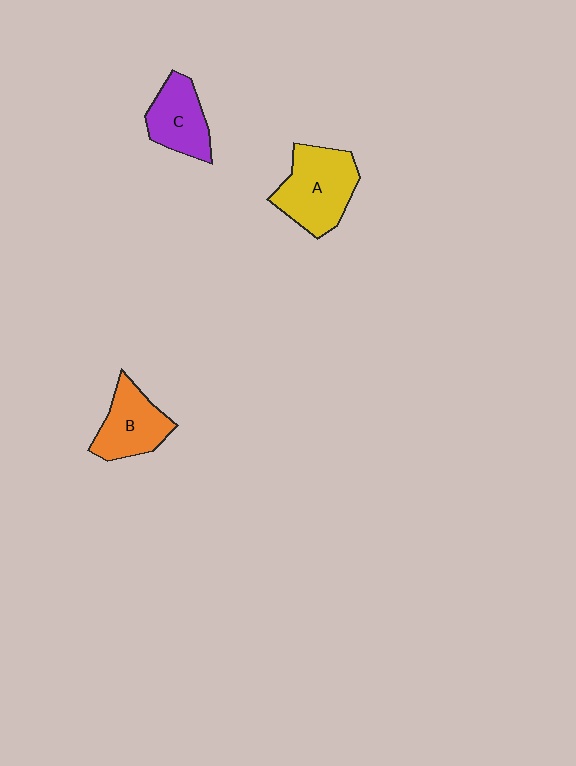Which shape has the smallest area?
Shape C (purple).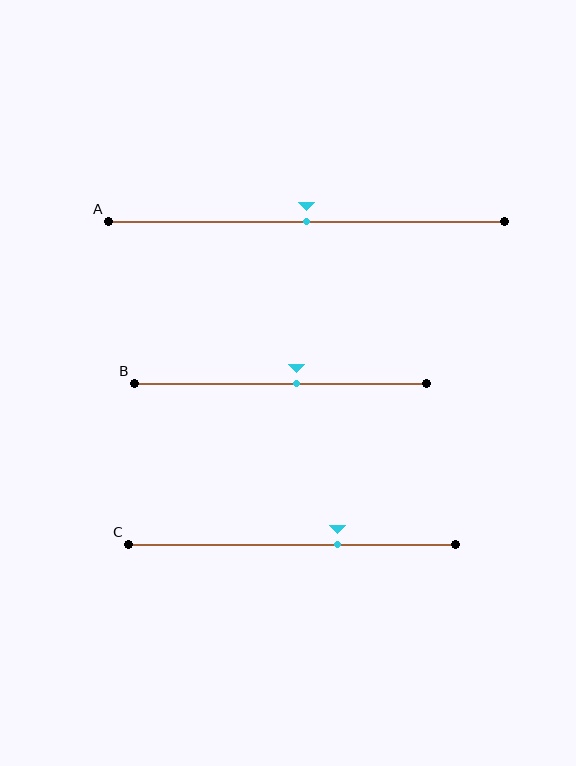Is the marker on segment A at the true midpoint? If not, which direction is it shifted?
Yes, the marker on segment A is at the true midpoint.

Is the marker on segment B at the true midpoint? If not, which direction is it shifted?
No, the marker on segment B is shifted to the right by about 5% of the segment length.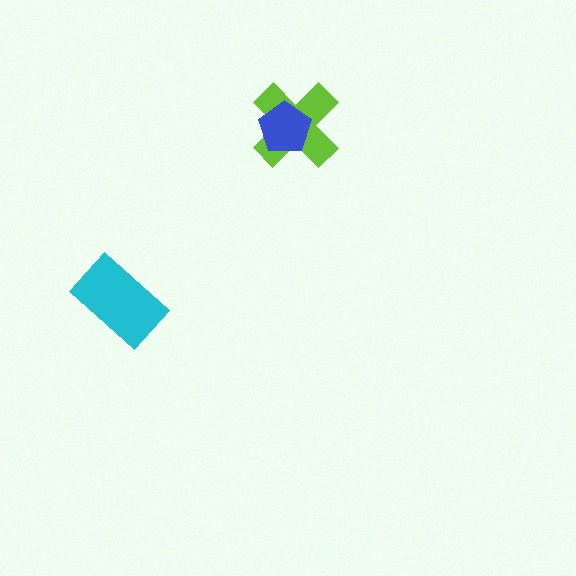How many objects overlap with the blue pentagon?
1 object overlaps with the blue pentagon.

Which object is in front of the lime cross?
The blue pentagon is in front of the lime cross.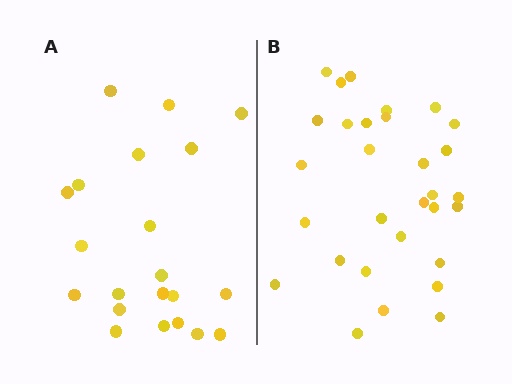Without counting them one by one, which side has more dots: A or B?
Region B (the right region) has more dots.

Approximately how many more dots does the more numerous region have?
Region B has roughly 8 or so more dots than region A.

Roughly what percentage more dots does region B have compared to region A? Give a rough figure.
About 45% more.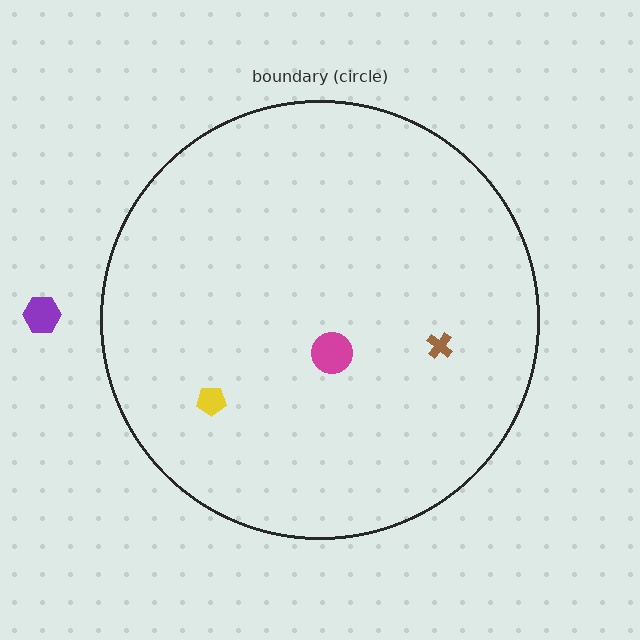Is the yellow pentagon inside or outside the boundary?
Inside.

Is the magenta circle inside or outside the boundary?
Inside.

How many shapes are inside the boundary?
3 inside, 1 outside.